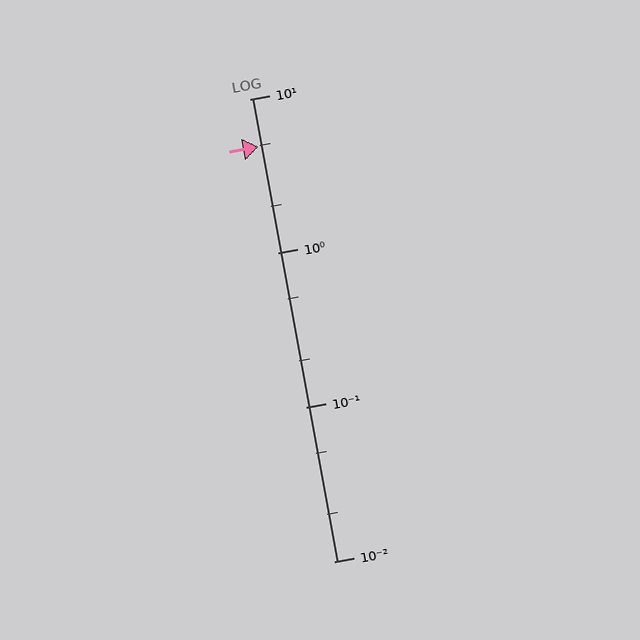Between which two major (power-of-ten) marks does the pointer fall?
The pointer is between 1 and 10.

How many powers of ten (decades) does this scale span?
The scale spans 3 decades, from 0.01 to 10.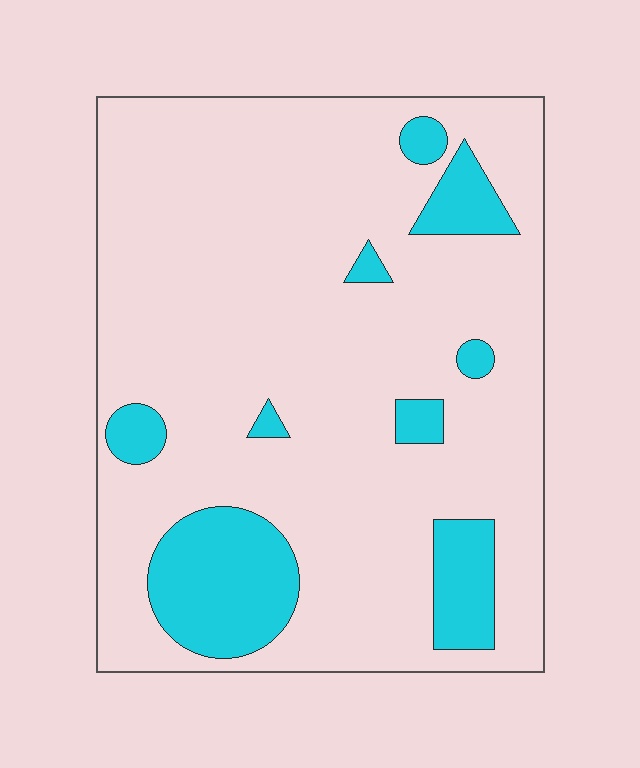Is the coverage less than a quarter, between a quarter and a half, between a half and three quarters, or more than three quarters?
Less than a quarter.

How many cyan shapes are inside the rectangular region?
9.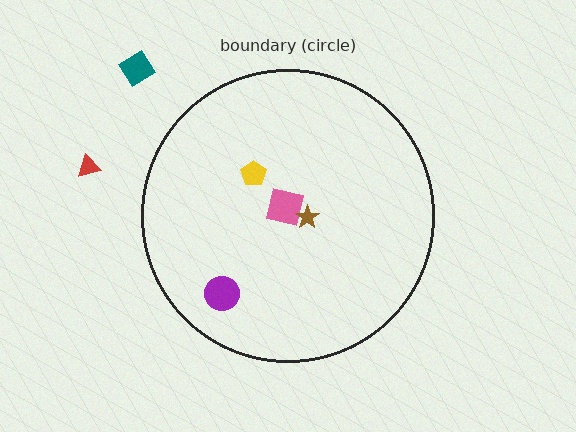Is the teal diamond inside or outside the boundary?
Outside.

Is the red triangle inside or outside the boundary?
Outside.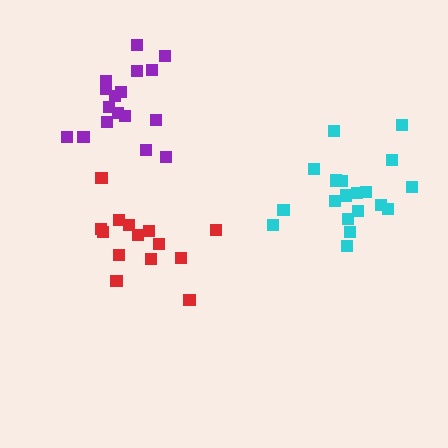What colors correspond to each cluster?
The clusters are colored: cyan, red, purple.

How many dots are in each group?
Group 1: 19 dots, Group 2: 14 dots, Group 3: 17 dots (50 total).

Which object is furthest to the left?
The red cluster is leftmost.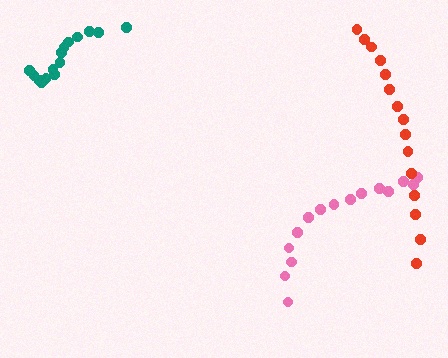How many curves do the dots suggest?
There are 3 distinct paths.